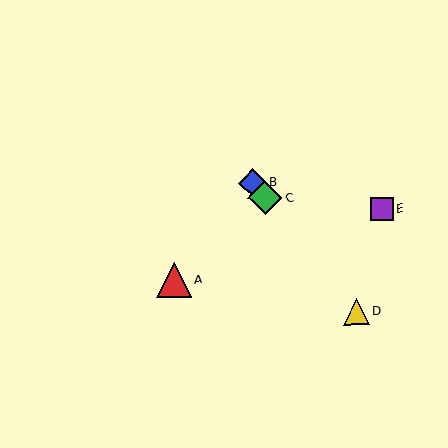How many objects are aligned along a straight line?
3 objects (B, C, D) are aligned along a straight line.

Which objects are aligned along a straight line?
Objects B, C, D are aligned along a straight line.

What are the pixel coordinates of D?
Object D is at (356, 312).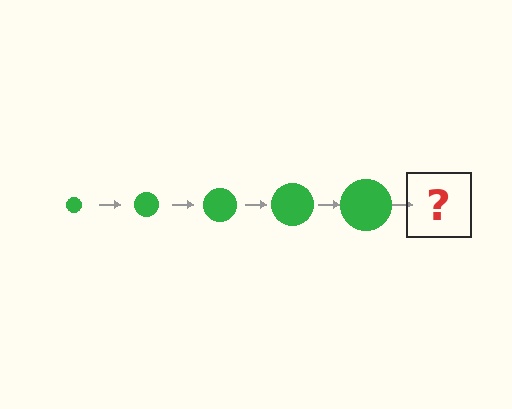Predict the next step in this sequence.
The next step is a green circle, larger than the previous one.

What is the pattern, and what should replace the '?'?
The pattern is that the circle gets progressively larger each step. The '?' should be a green circle, larger than the previous one.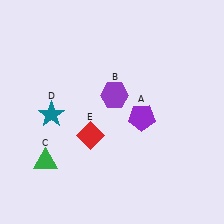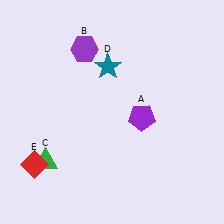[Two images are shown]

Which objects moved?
The objects that moved are: the purple hexagon (B), the teal star (D), the red diamond (E).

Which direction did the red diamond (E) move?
The red diamond (E) moved left.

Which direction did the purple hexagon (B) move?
The purple hexagon (B) moved up.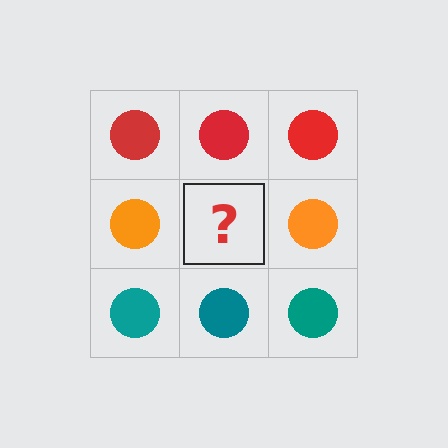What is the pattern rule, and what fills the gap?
The rule is that each row has a consistent color. The gap should be filled with an orange circle.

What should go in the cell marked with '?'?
The missing cell should contain an orange circle.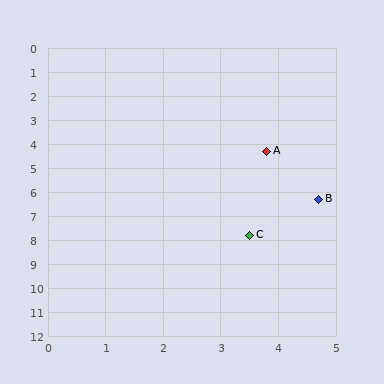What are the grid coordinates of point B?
Point B is at approximately (4.7, 6.3).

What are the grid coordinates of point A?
Point A is at approximately (3.8, 4.3).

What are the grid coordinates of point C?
Point C is at approximately (3.5, 7.8).